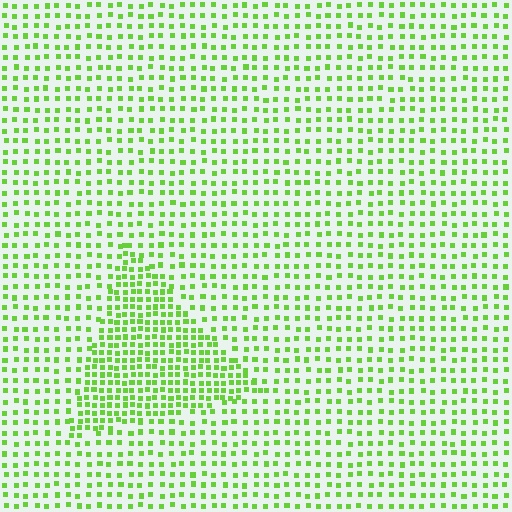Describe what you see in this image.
The image contains small lime elements arranged at two different densities. A triangle-shaped region is visible where the elements are more densely packed than the surrounding area.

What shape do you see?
I see a triangle.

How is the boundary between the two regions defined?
The boundary is defined by a change in element density (approximately 1.9x ratio). All elements are the same color, size, and shape.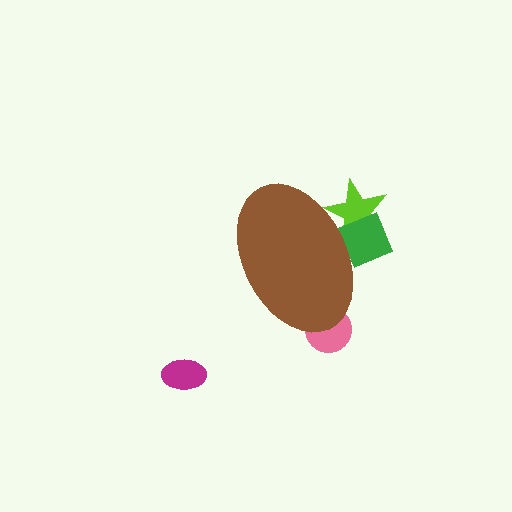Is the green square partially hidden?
Yes, the green square is partially hidden behind the brown ellipse.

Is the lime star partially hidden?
Yes, the lime star is partially hidden behind the brown ellipse.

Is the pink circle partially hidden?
Yes, the pink circle is partially hidden behind the brown ellipse.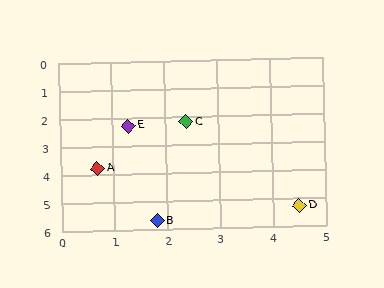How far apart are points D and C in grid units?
Points D and C are about 3.7 grid units apart.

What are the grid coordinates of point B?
Point B is at approximately (1.8, 5.7).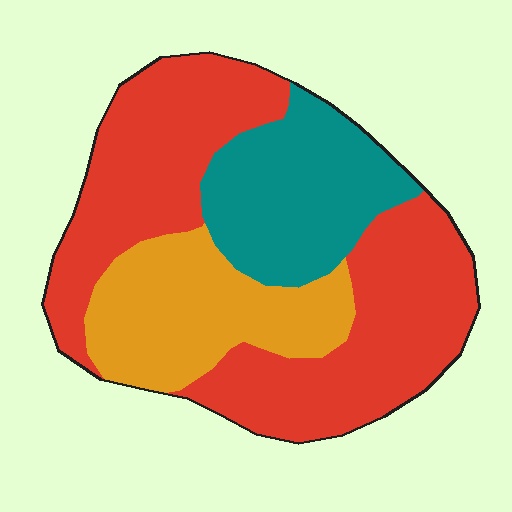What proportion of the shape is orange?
Orange takes up about one quarter (1/4) of the shape.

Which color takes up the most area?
Red, at roughly 55%.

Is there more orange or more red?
Red.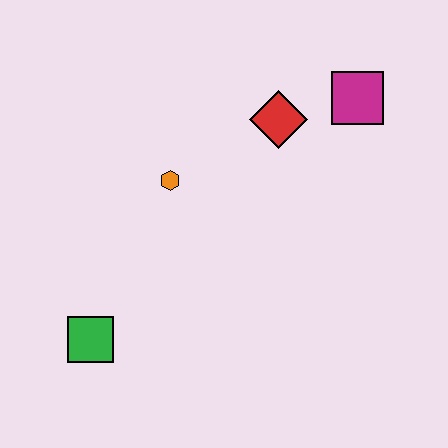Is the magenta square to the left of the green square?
No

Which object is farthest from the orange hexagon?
The magenta square is farthest from the orange hexagon.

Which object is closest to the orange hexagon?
The red diamond is closest to the orange hexagon.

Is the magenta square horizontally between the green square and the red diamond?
No